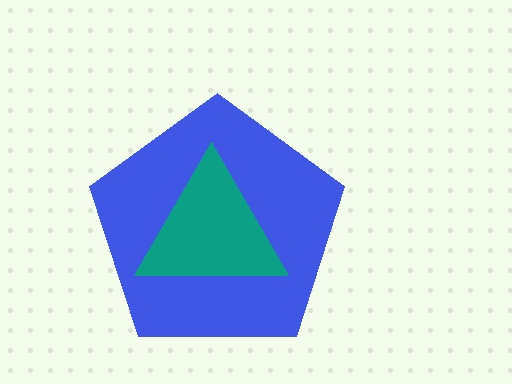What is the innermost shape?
The teal triangle.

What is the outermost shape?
The blue pentagon.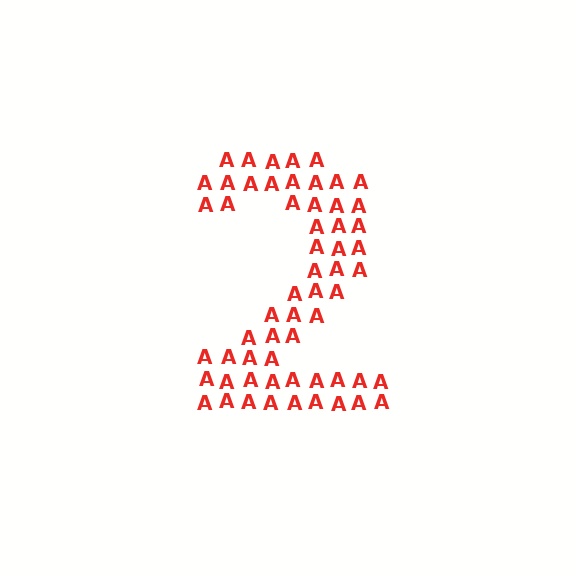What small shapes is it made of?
It is made of small letter A's.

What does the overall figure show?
The overall figure shows the digit 2.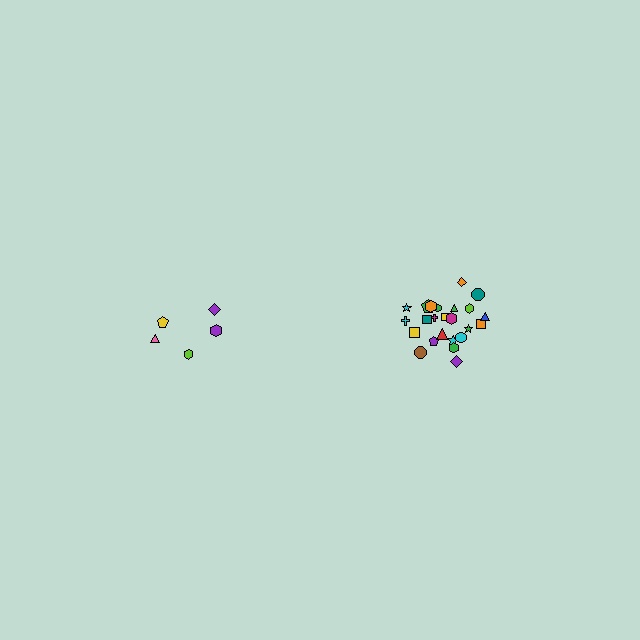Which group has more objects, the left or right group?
The right group.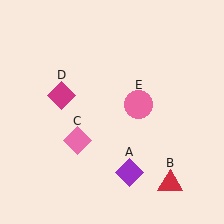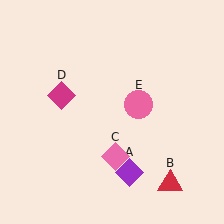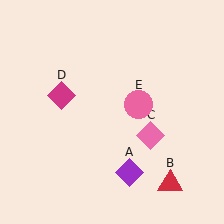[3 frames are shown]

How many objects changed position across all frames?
1 object changed position: pink diamond (object C).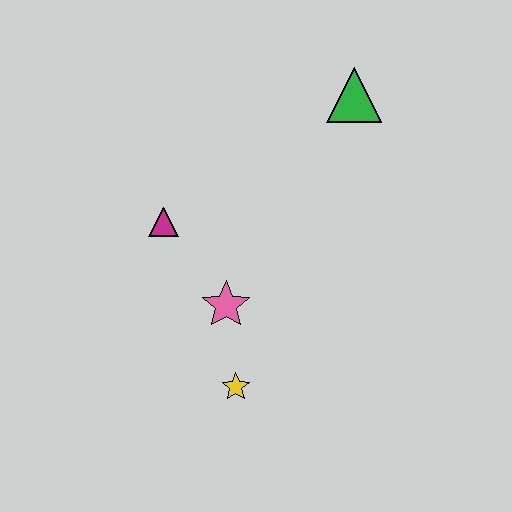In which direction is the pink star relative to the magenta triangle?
The pink star is below the magenta triangle.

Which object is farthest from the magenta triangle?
The green triangle is farthest from the magenta triangle.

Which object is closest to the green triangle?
The magenta triangle is closest to the green triangle.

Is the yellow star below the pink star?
Yes